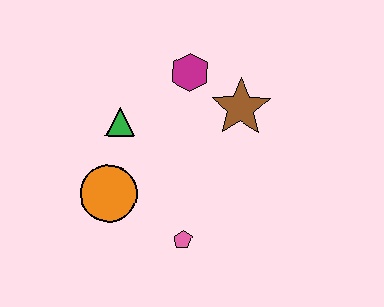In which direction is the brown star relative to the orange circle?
The brown star is to the right of the orange circle.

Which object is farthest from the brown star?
The orange circle is farthest from the brown star.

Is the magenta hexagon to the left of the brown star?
Yes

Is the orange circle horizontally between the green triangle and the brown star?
No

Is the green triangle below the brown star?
Yes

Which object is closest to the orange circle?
The green triangle is closest to the orange circle.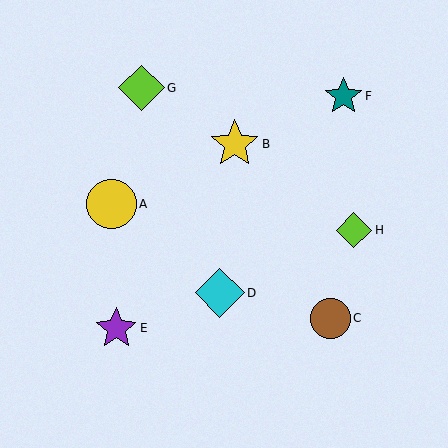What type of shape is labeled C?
Shape C is a brown circle.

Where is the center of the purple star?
The center of the purple star is at (116, 328).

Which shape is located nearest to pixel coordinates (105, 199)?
The yellow circle (labeled A) at (111, 204) is nearest to that location.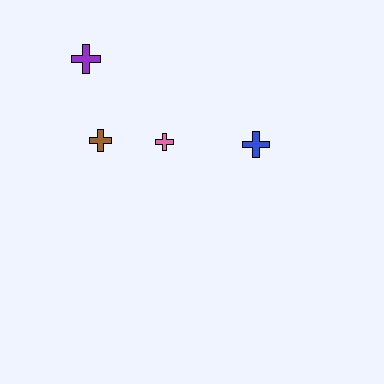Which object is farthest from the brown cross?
The blue cross is farthest from the brown cross.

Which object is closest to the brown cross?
The pink cross is closest to the brown cross.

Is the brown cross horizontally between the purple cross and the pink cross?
Yes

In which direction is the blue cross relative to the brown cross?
The blue cross is to the right of the brown cross.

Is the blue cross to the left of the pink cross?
No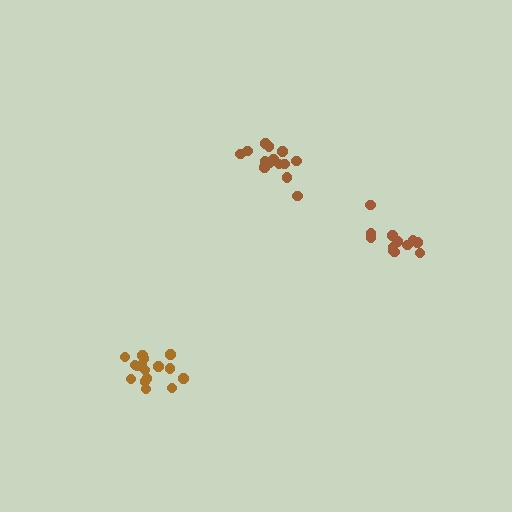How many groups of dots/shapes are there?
There are 3 groups.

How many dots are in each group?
Group 1: 12 dots, Group 2: 14 dots, Group 3: 16 dots (42 total).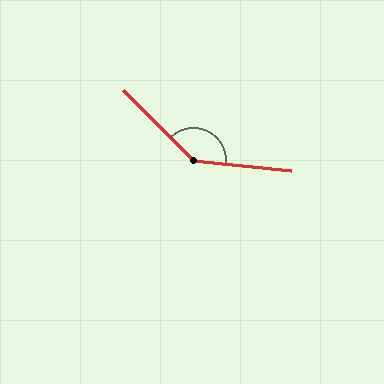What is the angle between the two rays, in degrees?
Approximately 140 degrees.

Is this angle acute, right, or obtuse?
It is obtuse.